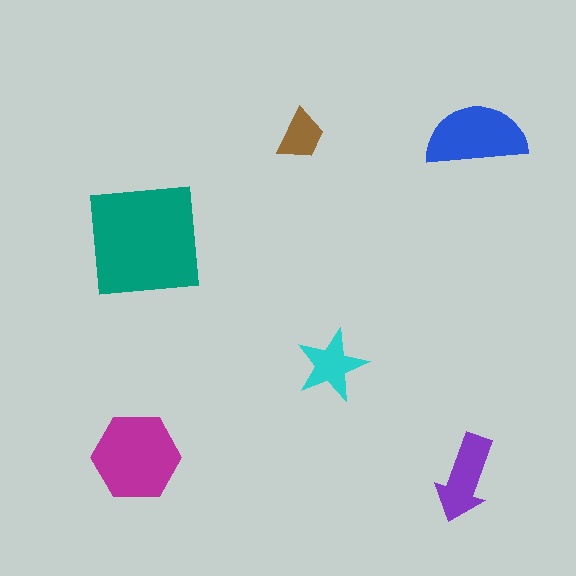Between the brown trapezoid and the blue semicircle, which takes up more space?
The blue semicircle.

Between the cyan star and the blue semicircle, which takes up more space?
The blue semicircle.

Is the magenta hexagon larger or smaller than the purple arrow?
Larger.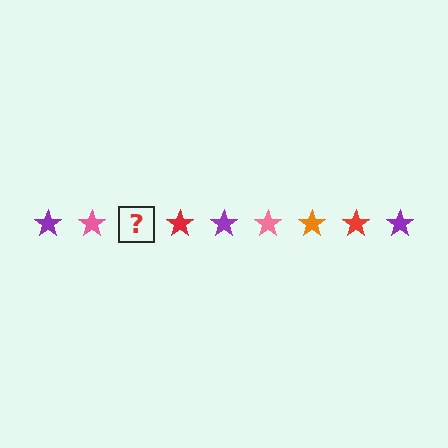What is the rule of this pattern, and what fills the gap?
The rule is that the pattern cycles through purple, pink, orange, red stars. The gap should be filled with an orange star.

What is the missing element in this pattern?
The missing element is an orange star.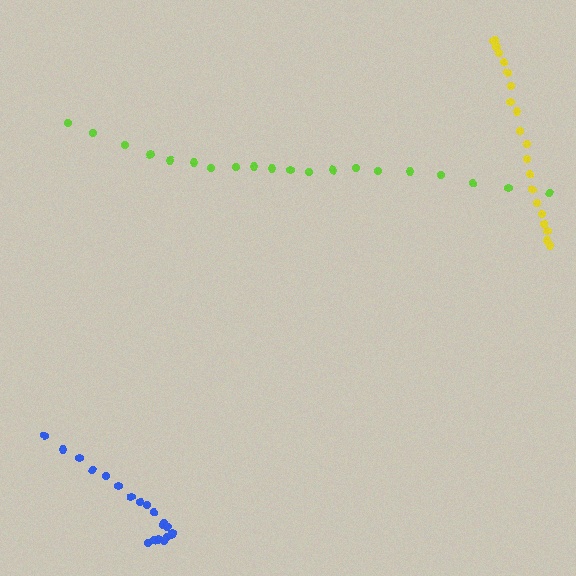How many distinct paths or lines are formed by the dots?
There are 3 distinct paths.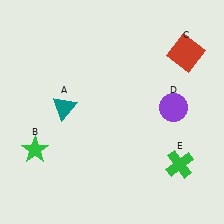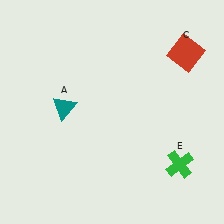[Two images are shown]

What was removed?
The purple circle (D), the green star (B) were removed in Image 2.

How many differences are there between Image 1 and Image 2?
There are 2 differences between the two images.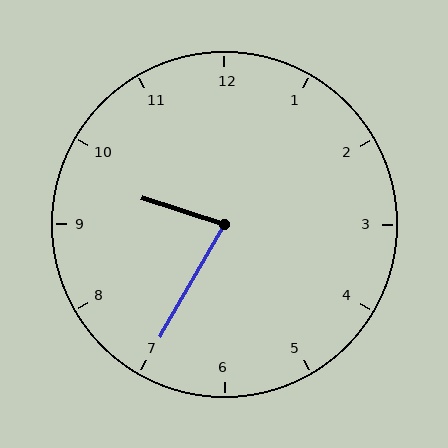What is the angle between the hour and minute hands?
Approximately 78 degrees.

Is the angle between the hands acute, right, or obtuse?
It is acute.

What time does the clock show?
9:35.